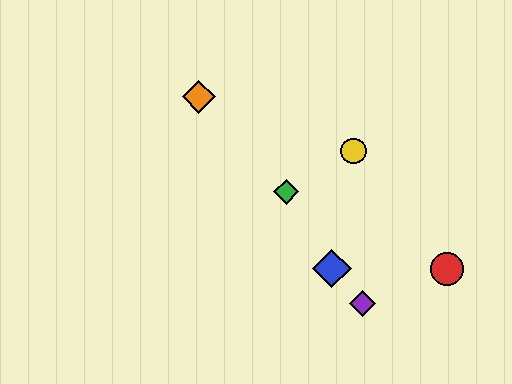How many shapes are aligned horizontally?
2 shapes (the red circle, the blue diamond) are aligned horizontally.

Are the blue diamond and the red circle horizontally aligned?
Yes, both are at y≈269.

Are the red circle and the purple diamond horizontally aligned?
No, the red circle is at y≈269 and the purple diamond is at y≈303.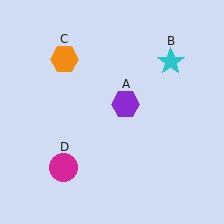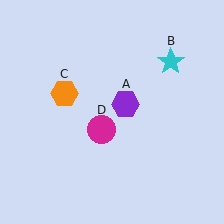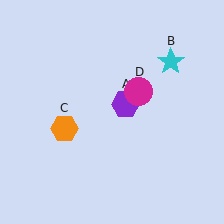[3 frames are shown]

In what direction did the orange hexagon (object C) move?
The orange hexagon (object C) moved down.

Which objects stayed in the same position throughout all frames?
Purple hexagon (object A) and cyan star (object B) remained stationary.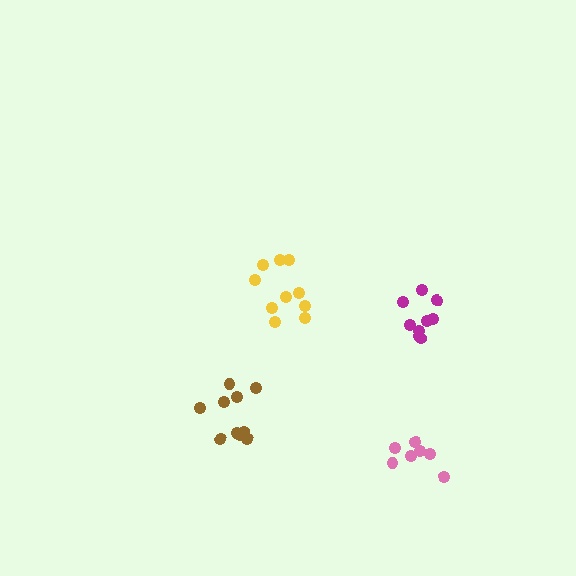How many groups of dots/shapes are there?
There are 4 groups.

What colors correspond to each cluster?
The clusters are colored: yellow, magenta, brown, pink.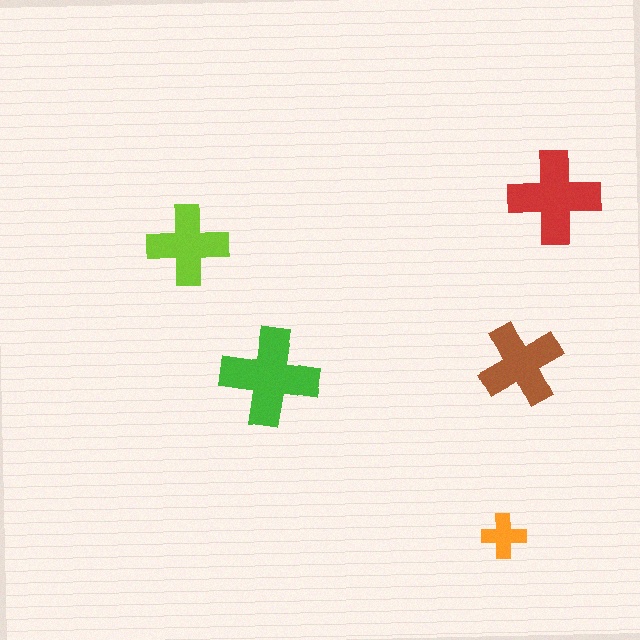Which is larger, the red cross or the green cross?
The green one.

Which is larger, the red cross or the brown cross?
The red one.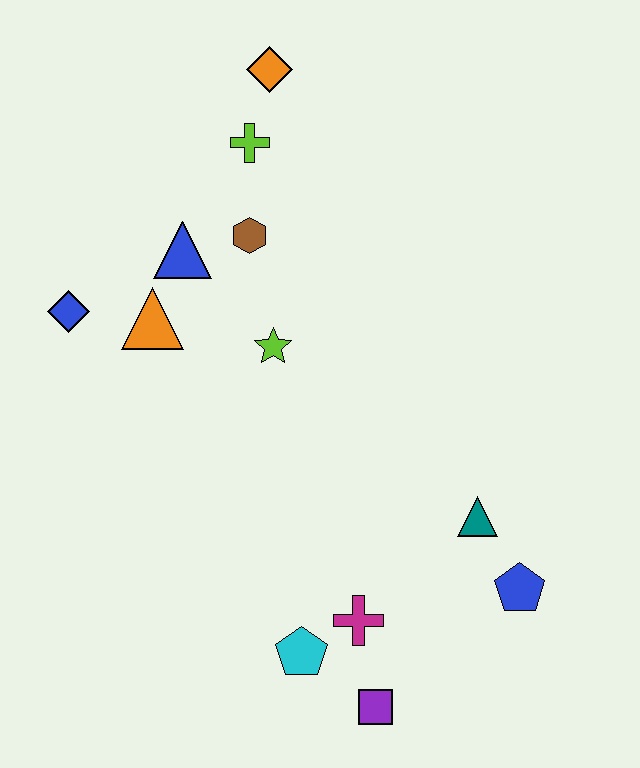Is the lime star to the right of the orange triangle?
Yes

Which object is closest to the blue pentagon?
The teal triangle is closest to the blue pentagon.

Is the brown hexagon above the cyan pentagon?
Yes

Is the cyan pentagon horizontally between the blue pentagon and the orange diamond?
Yes